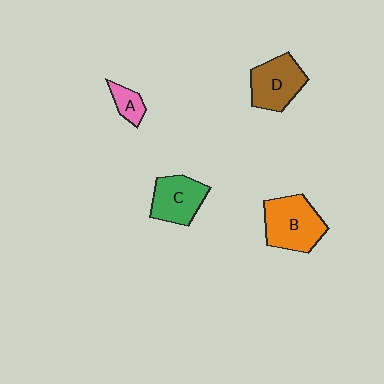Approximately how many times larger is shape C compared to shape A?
Approximately 2.3 times.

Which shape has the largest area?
Shape B (orange).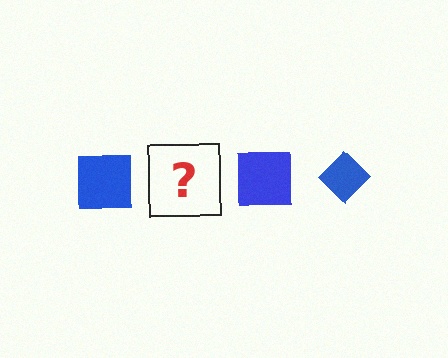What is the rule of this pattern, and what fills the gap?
The rule is that the pattern cycles through square, diamond shapes in blue. The gap should be filled with a blue diamond.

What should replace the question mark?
The question mark should be replaced with a blue diamond.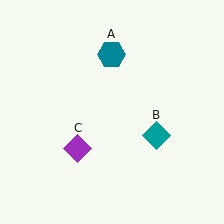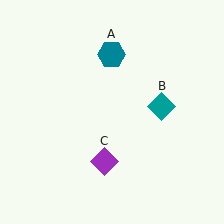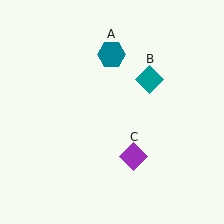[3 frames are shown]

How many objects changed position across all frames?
2 objects changed position: teal diamond (object B), purple diamond (object C).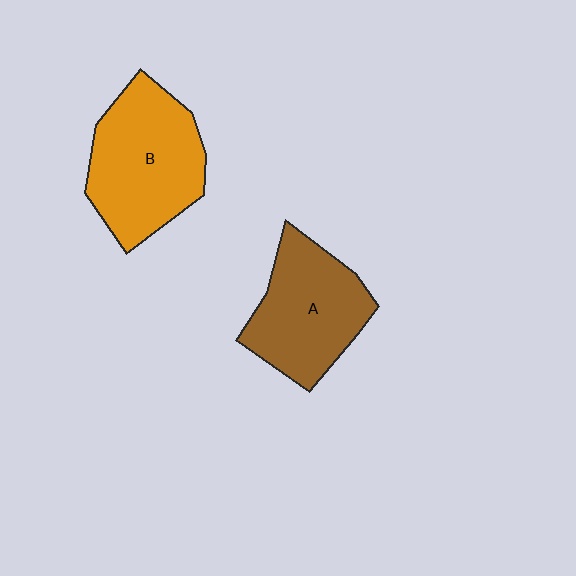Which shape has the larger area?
Shape B (orange).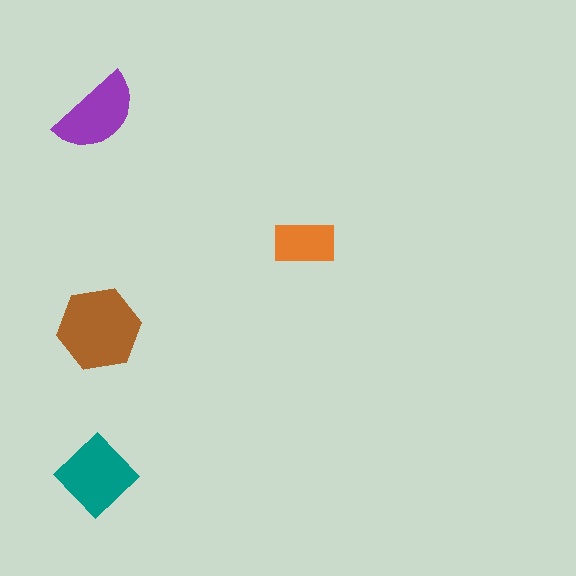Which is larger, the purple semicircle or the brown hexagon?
The brown hexagon.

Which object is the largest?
The brown hexagon.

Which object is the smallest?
The orange rectangle.